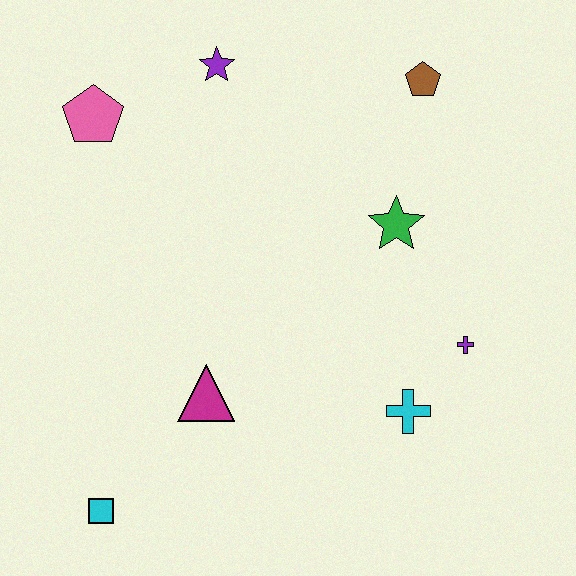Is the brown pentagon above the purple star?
No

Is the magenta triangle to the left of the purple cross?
Yes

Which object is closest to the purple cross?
The cyan cross is closest to the purple cross.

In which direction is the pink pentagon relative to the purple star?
The pink pentagon is to the left of the purple star.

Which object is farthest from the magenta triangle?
The brown pentagon is farthest from the magenta triangle.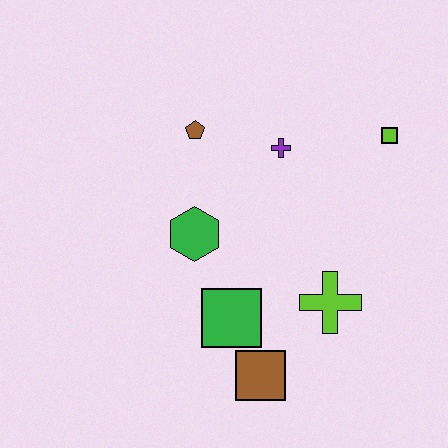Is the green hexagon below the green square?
No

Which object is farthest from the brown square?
The lime square is farthest from the brown square.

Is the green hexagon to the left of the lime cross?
Yes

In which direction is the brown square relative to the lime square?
The brown square is below the lime square.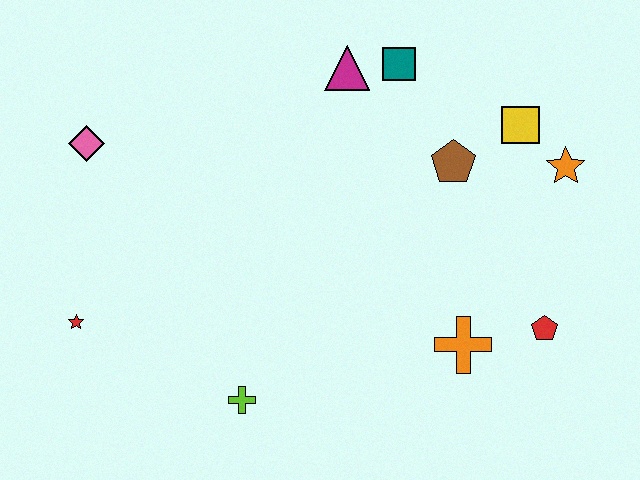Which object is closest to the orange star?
The yellow square is closest to the orange star.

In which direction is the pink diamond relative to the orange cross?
The pink diamond is to the left of the orange cross.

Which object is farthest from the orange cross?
The pink diamond is farthest from the orange cross.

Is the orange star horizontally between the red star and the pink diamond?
No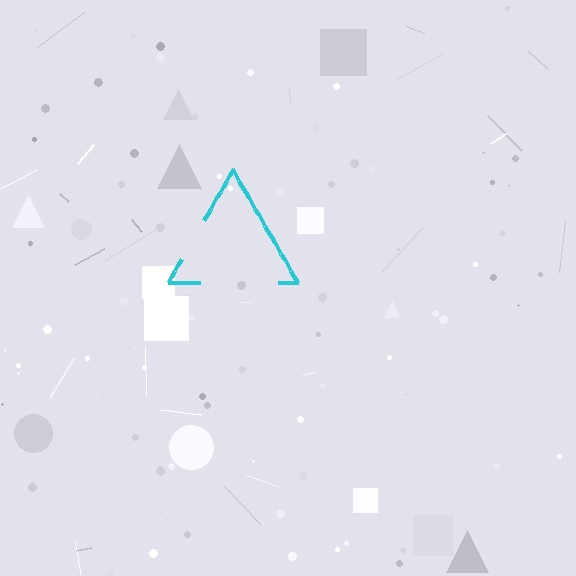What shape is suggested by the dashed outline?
The dashed outline suggests a triangle.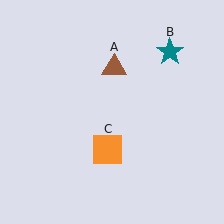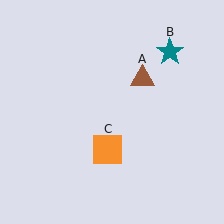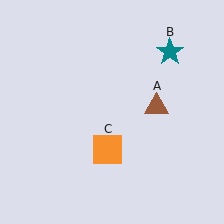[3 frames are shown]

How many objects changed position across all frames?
1 object changed position: brown triangle (object A).